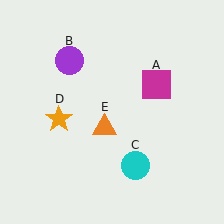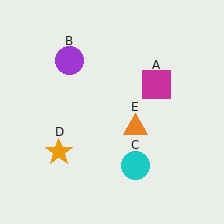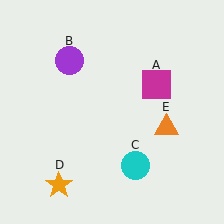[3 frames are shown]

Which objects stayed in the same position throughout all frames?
Magenta square (object A) and purple circle (object B) and cyan circle (object C) remained stationary.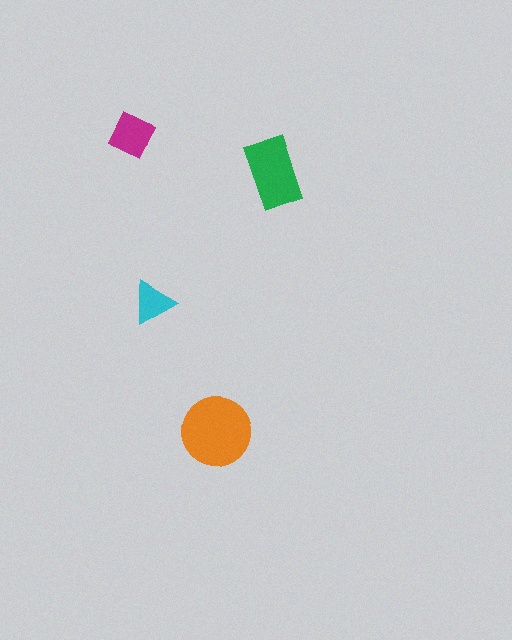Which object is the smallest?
The cyan triangle.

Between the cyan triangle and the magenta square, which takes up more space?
The magenta square.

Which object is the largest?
The orange circle.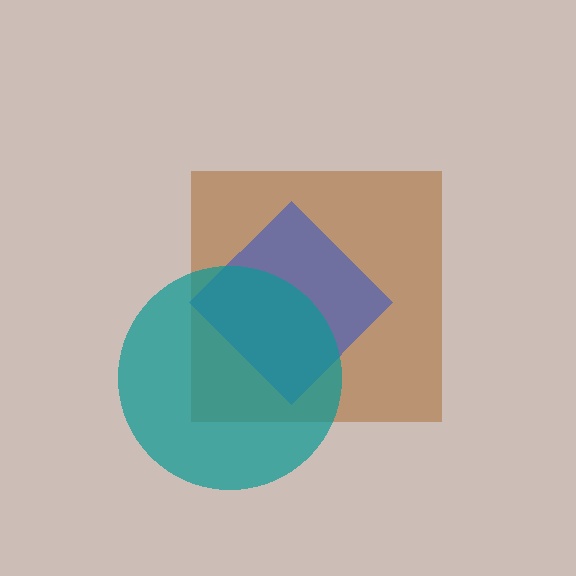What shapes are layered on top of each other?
The layered shapes are: a brown square, a blue diamond, a teal circle.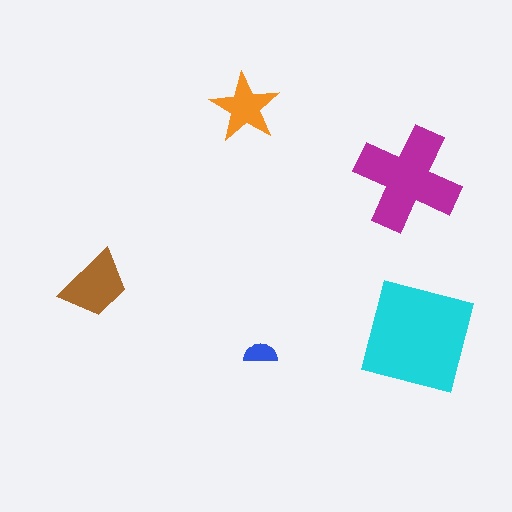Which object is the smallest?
The blue semicircle.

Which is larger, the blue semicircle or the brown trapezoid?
The brown trapezoid.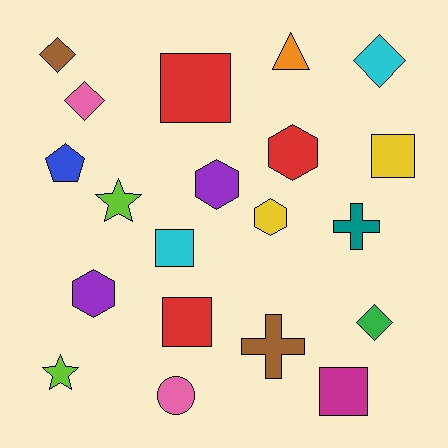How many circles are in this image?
There is 1 circle.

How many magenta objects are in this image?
There is 1 magenta object.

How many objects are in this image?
There are 20 objects.